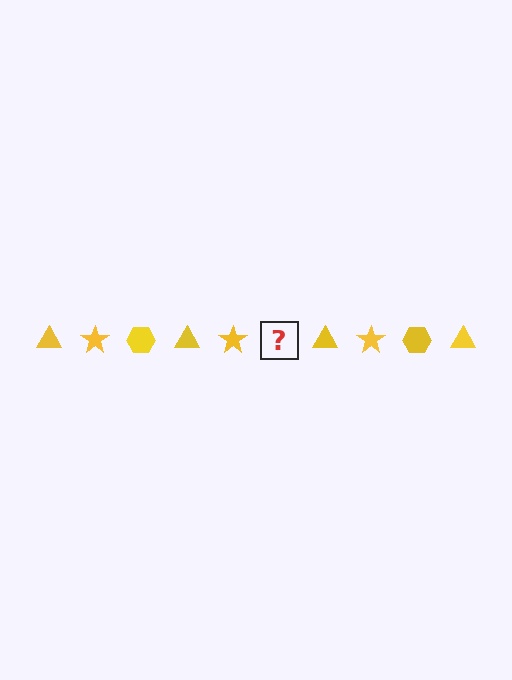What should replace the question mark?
The question mark should be replaced with a yellow hexagon.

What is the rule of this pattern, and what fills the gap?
The rule is that the pattern cycles through triangle, star, hexagon shapes in yellow. The gap should be filled with a yellow hexagon.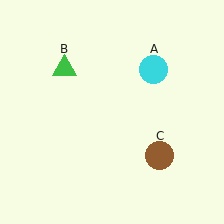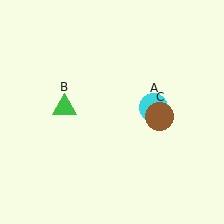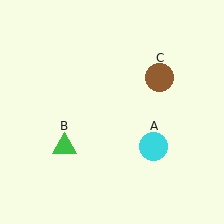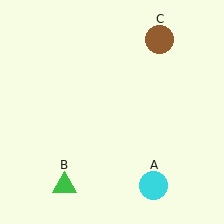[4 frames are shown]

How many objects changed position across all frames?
3 objects changed position: cyan circle (object A), green triangle (object B), brown circle (object C).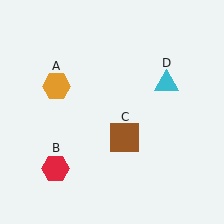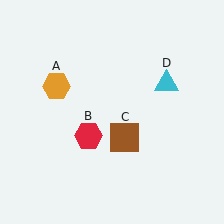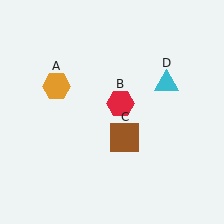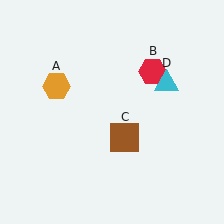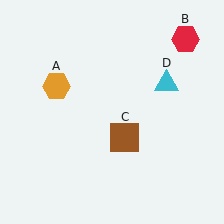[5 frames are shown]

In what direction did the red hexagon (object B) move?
The red hexagon (object B) moved up and to the right.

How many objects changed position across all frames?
1 object changed position: red hexagon (object B).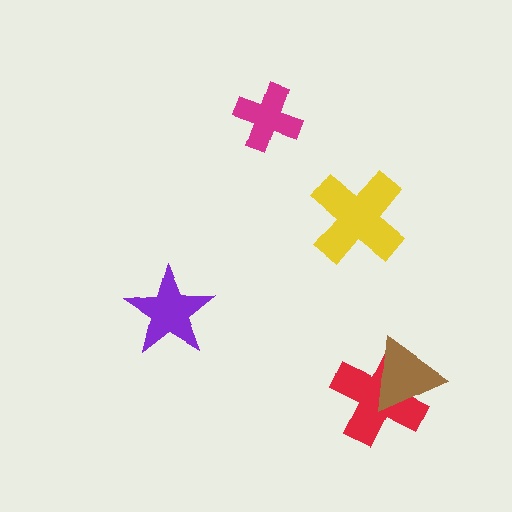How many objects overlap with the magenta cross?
0 objects overlap with the magenta cross.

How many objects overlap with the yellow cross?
0 objects overlap with the yellow cross.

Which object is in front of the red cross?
The brown triangle is in front of the red cross.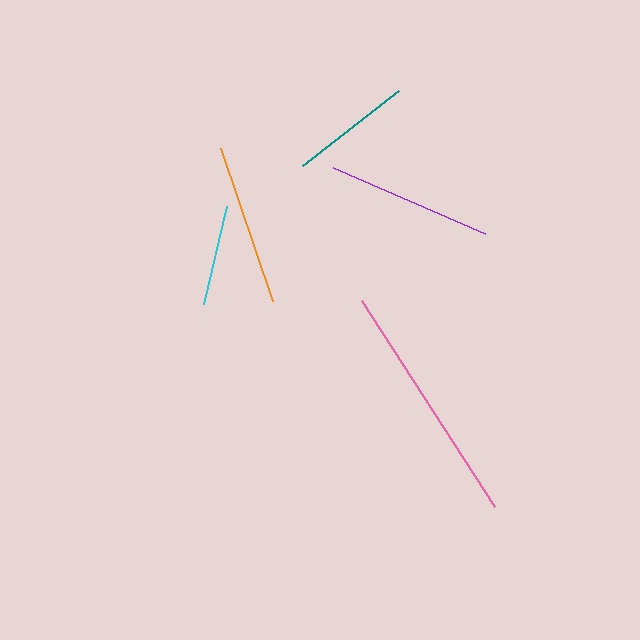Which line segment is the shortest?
The cyan line is the shortest at approximately 101 pixels.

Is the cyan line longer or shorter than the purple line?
The purple line is longer than the cyan line.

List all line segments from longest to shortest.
From longest to shortest: pink, purple, orange, teal, cyan.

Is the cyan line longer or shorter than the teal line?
The teal line is longer than the cyan line.